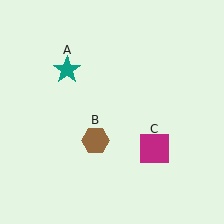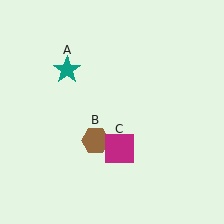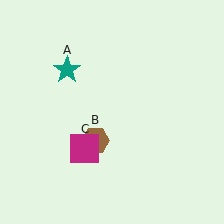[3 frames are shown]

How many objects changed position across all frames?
1 object changed position: magenta square (object C).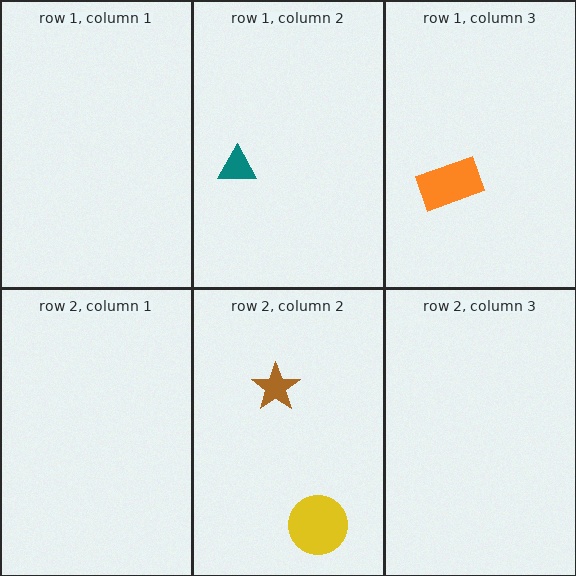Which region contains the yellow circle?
The row 2, column 2 region.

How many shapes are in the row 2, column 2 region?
2.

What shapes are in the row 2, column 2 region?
The brown star, the yellow circle.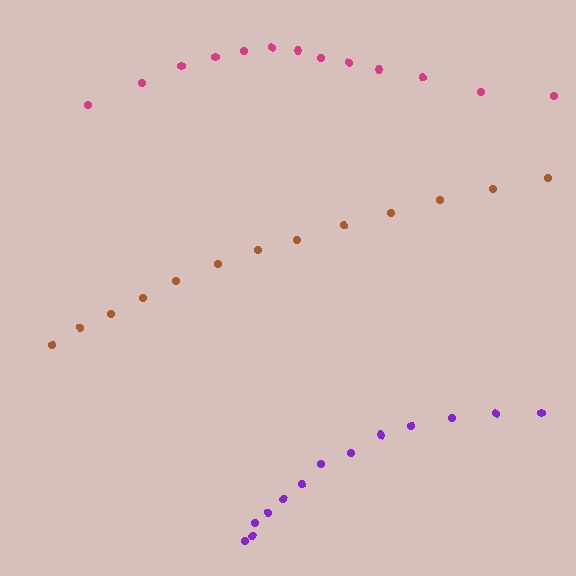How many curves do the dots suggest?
There are 3 distinct paths.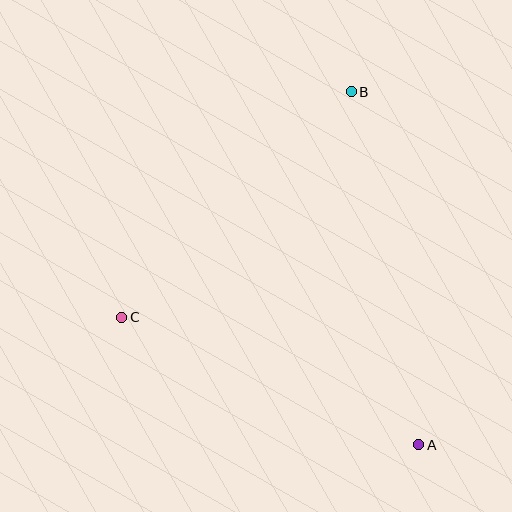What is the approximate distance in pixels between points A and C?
The distance between A and C is approximately 323 pixels.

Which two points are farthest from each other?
Points A and B are farthest from each other.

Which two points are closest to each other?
Points B and C are closest to each other.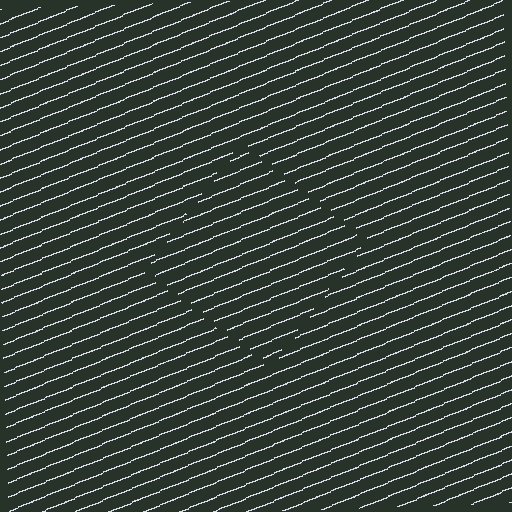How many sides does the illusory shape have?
4 sides — the line-ends trace a square.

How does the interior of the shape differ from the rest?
The interior of the shape contains the same grating, shifted by half a period — the contour is defined by the phase discontinuity where line-ends from the inner and outer gratings abut.